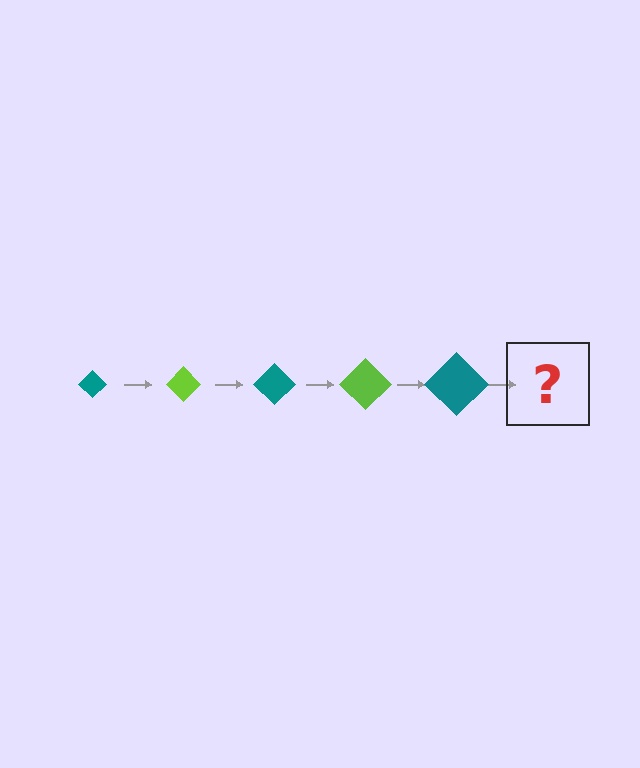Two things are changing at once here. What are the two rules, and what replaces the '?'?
The two rules are that the diamond grows larger each step and the color cycles through teal and lime. The '?' should be a lime diamond, larger than the previous one.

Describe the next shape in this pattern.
It should be a lime diamond, larger than the previous one.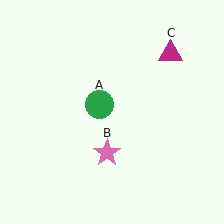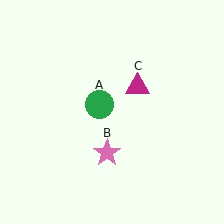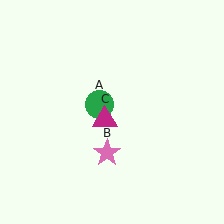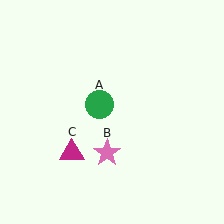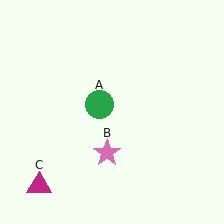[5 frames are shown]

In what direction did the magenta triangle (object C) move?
The magenta triangle (object C) moved down and to the left.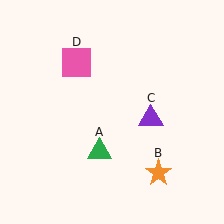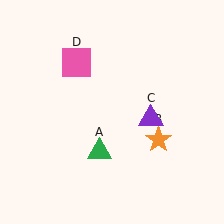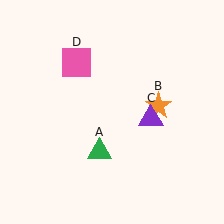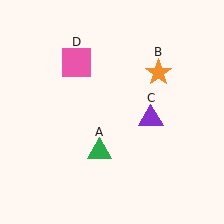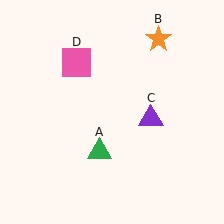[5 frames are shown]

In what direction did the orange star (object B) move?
The orange star (object B) moved up.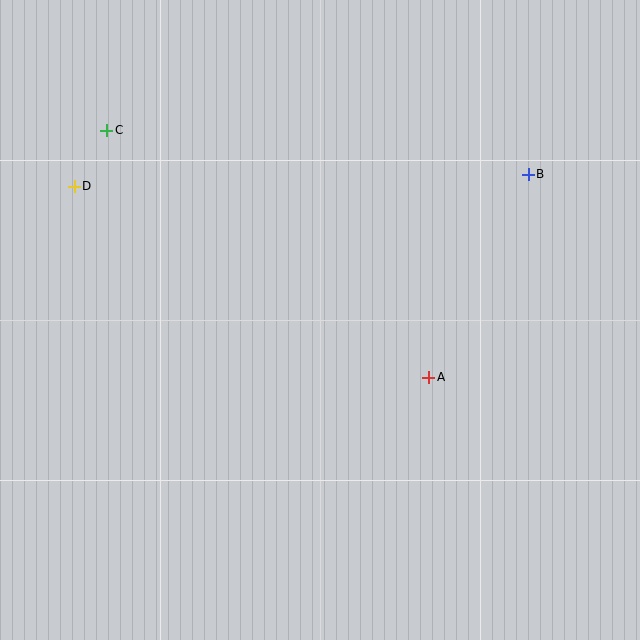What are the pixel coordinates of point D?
Point D is at (74, 186).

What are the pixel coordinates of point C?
Point C is at (106, 130).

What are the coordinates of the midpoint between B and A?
The midpoint between B and A is at (478, 276).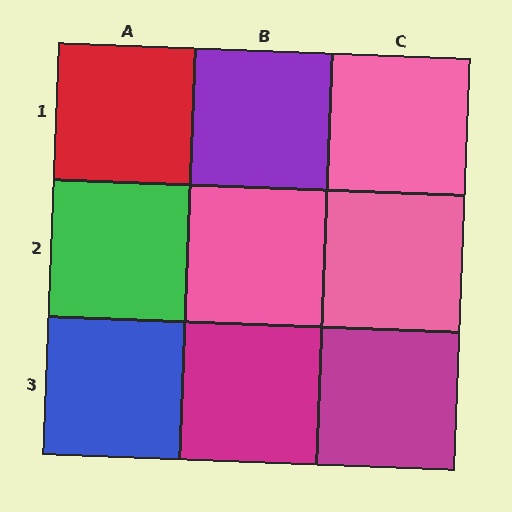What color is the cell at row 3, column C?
Magenta.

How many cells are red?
1 cell is red.